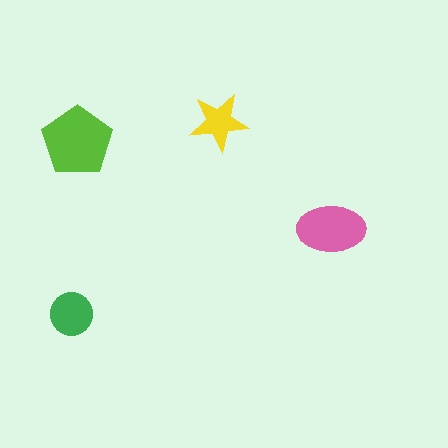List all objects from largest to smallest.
The lime pentagon, the pink ellipse, the green circle, the yellow star.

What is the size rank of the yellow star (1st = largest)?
4th.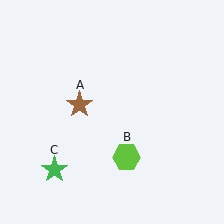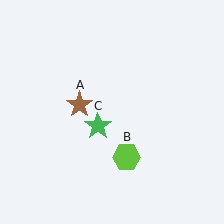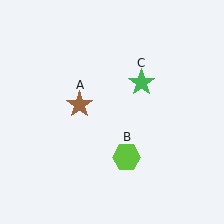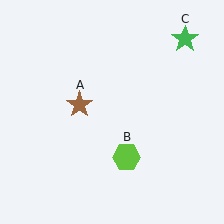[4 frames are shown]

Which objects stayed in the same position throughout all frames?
Brown star (object A) and lime hexagon (object B) remained stationary.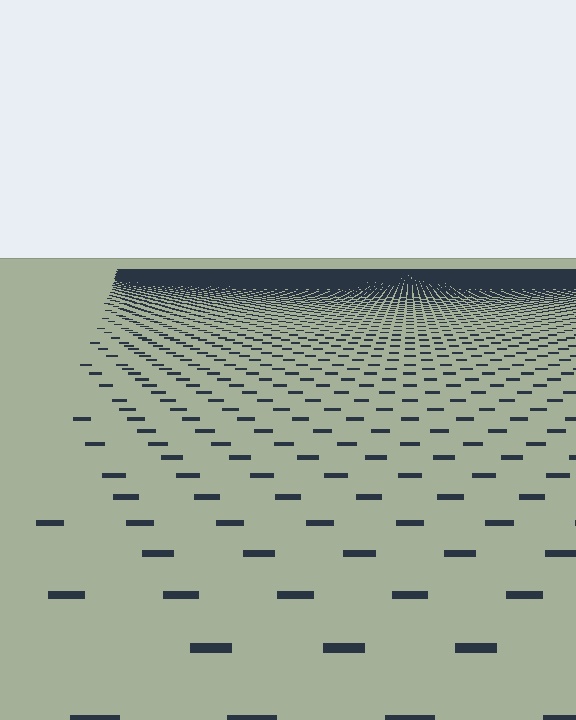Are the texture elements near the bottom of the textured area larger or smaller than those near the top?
Larger. Near the bottom, elements are closer to the viewer and appear at a bigger on-screen size.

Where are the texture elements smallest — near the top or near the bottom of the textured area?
Near the top.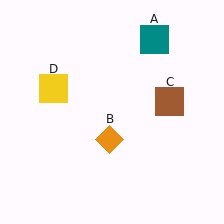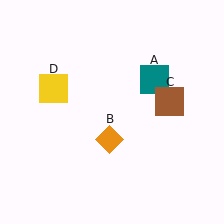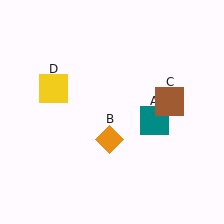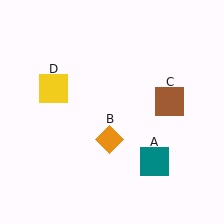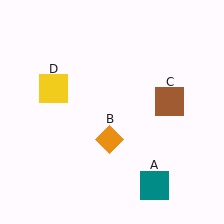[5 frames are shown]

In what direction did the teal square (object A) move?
The teal square (object A) moved down.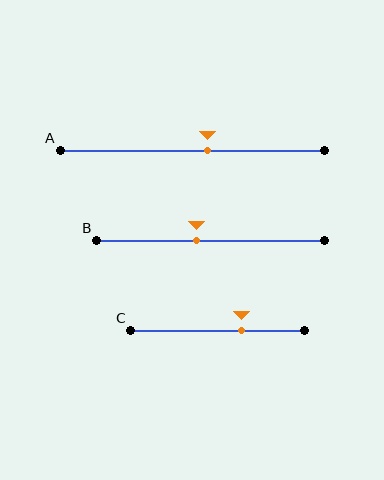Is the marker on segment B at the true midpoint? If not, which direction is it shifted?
No, the marker on segment B is shifted to the left by about 6% of the segment length.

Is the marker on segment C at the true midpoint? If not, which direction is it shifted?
No, the marker on segment C is shifted to the right by about 14% of the segment length.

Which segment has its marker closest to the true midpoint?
Segment A has its marker closest to the true midpoint.